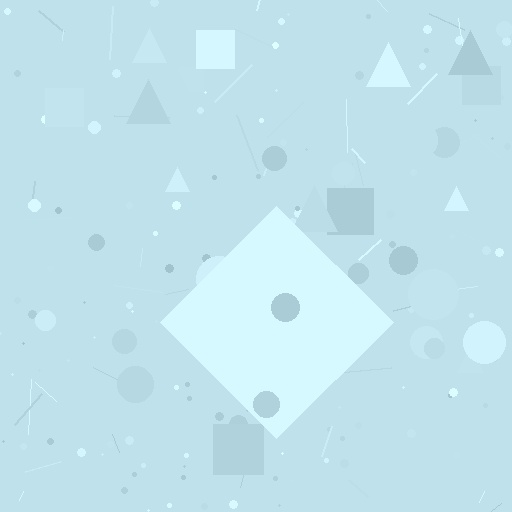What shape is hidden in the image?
A diamond is hidden in the image.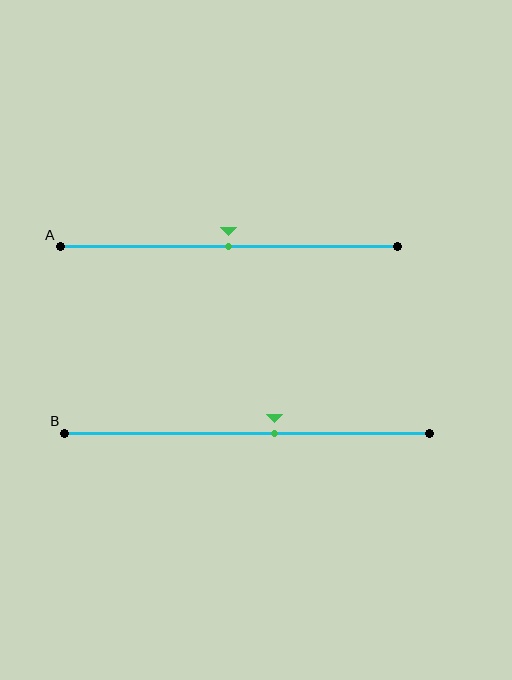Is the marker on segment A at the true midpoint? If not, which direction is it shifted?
Yes, the marker on segment A is at the true midpoint.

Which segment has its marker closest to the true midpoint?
Segment A has its marker closest to the true midpoint.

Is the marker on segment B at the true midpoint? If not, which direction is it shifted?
No, the marker on segment B is shifted to the right by about 7% of the segment length.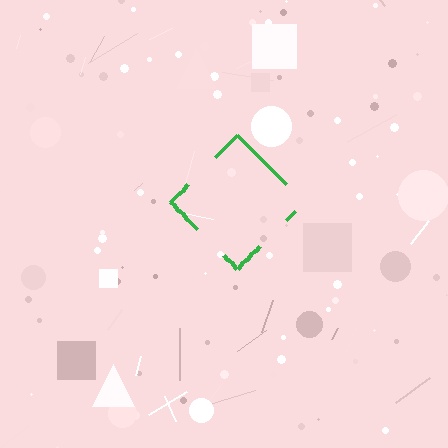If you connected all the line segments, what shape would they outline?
They would outline a diamond.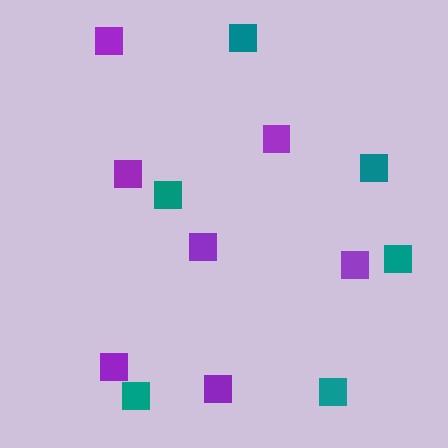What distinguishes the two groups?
There are 2 groups: one group of teal squares (6) and one group of purple squares (7).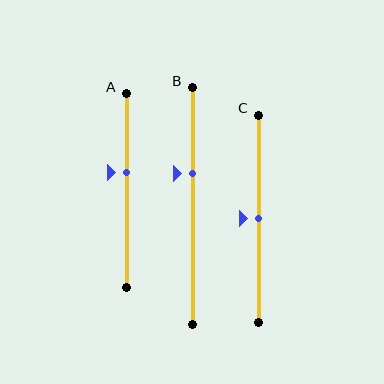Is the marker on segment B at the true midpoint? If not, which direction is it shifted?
No, the marker on segment B is shifted upward by about 14% of the segment length.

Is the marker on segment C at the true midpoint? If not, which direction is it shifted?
Yes, the marker on segment C is at the true midpoint.